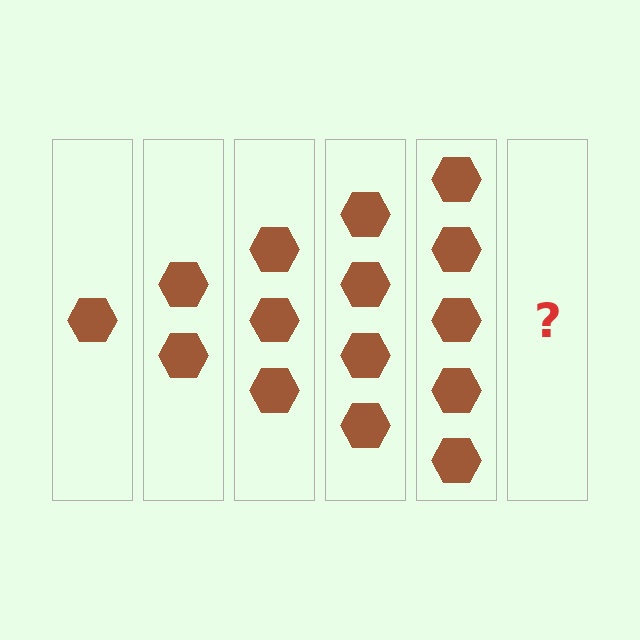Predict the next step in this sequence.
The next step is 6 hexagons.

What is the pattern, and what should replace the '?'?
The pattern is that each step adds one more hexagon. The '?' should be 6 hexagons.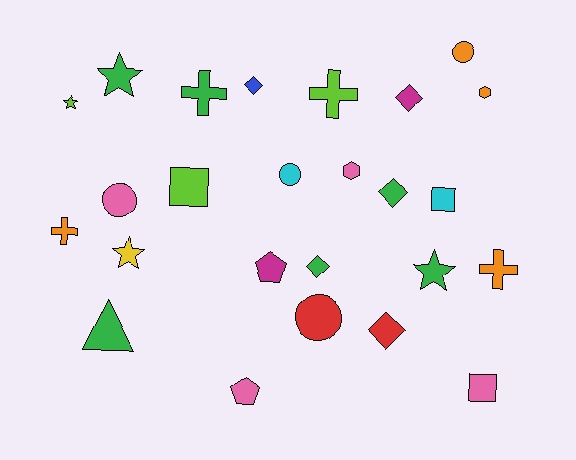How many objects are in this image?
There are 25 objects.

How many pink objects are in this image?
There are 4 pink objects.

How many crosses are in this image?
There are 4 crosses.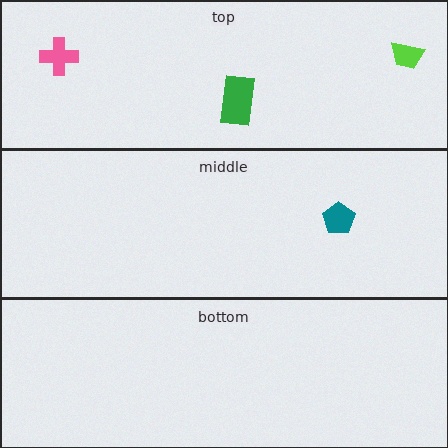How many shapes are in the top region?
3.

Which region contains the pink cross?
The top region.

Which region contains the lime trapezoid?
The top region.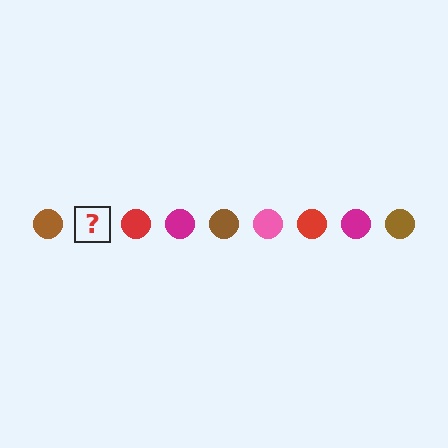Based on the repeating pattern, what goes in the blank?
The blank should be a pink circle.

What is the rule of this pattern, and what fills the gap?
The rule is that the pattern cycles through brown, pink, red, magenta circles. The gap should be filled with a pink circle.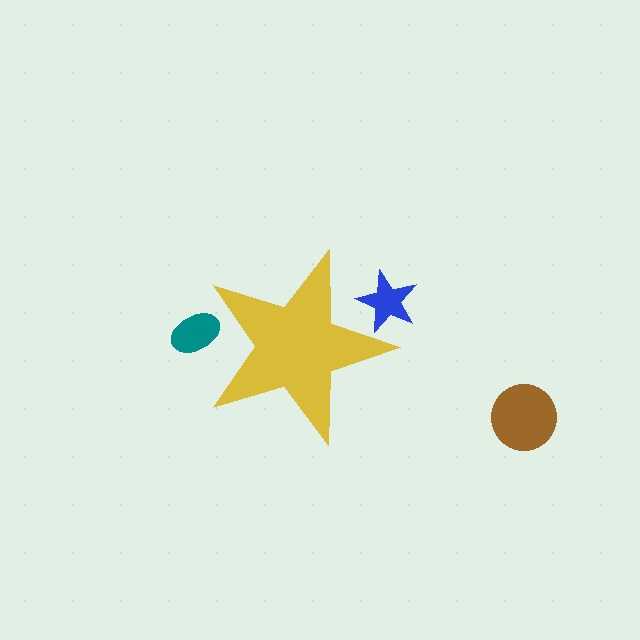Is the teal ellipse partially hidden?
Yes, the teal ellipse is partially hidden behind the yellow star.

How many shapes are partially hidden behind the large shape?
2 shapes are partially hidden.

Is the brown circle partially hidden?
No, the brown circle is fully visible.